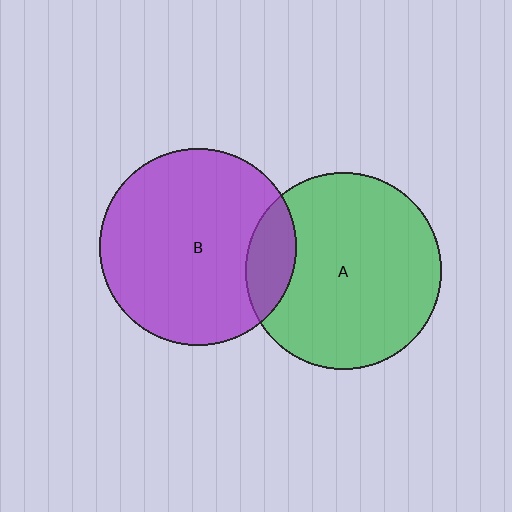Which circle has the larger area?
Circle B (purple).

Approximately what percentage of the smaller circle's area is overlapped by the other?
Approximately 15%.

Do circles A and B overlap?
Yes.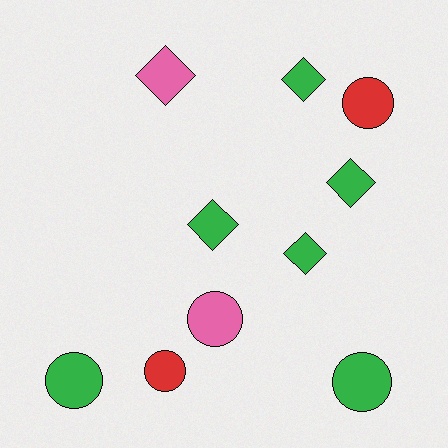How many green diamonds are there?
There are 4 green diamonds.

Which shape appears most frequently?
Circle, with 5 objects.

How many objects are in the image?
There are 10 objects.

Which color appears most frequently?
Green, with 6 objects.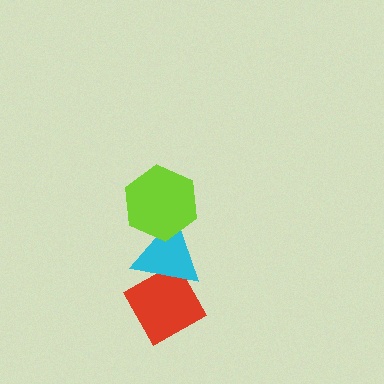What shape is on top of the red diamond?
The cyan triangle is on top of the red diamond.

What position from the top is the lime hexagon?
The lime hexagon is 1st from the top.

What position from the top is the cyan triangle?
The cyan triangle is 2nd from the top.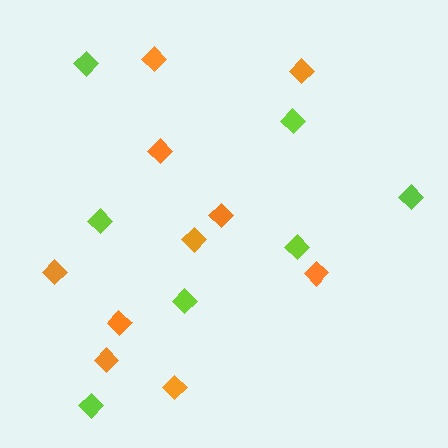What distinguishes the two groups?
There are 2 groups: one group of orange diamonds (10) and one group of lime diamonds (7).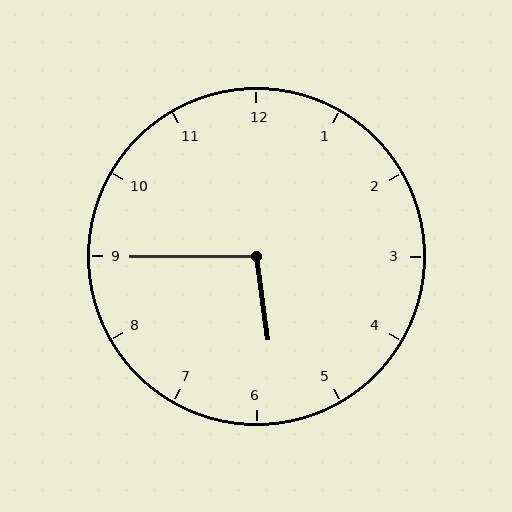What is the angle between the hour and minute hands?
Approximately 98 degrees.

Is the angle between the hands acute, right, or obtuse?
It is obtuse.